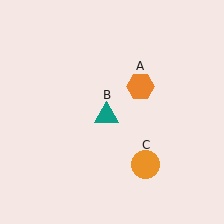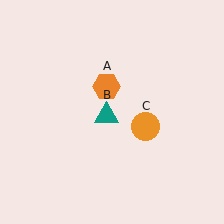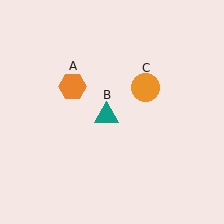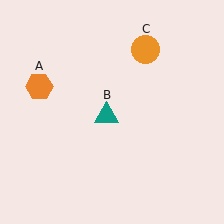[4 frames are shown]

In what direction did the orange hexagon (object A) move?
The orange hexagon (object A) moved left.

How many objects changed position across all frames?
2 objects changed position: orange hexagon (object A), orange circle (object C).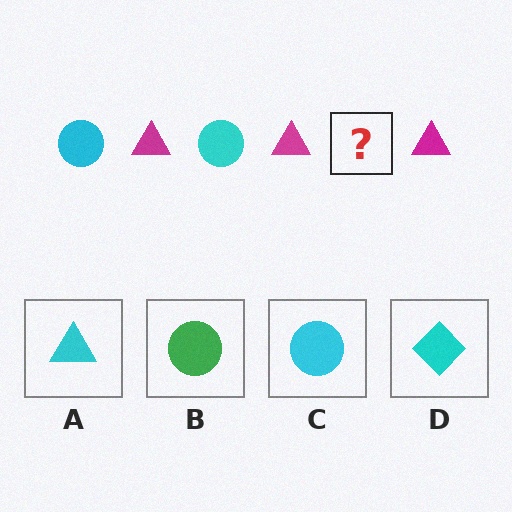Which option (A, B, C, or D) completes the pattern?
C.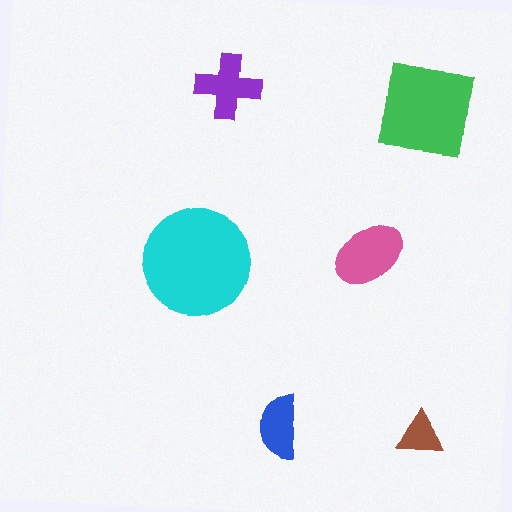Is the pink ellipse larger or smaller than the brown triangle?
Larger.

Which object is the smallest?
The brown triangle.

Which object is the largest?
The cyan circle.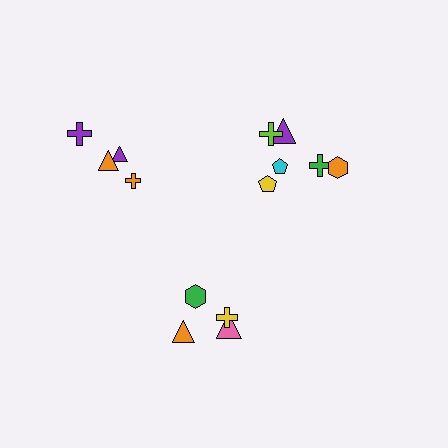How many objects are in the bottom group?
There are 4 objects.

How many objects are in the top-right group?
There are 6 objects.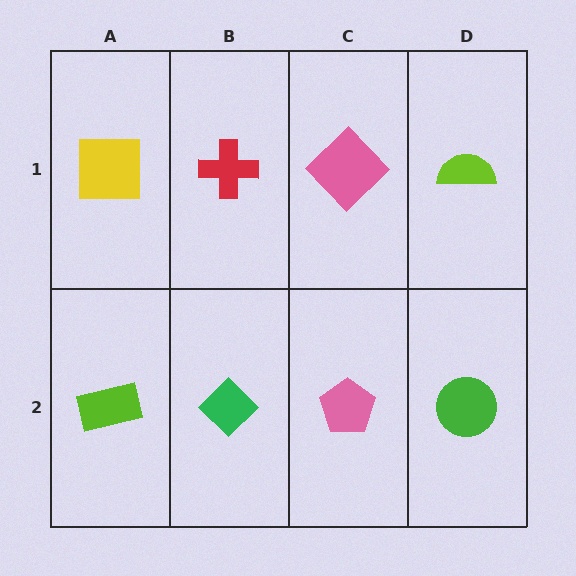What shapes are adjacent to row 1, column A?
A lime rectangle (row 2, column A), a red cross (row 1, column B).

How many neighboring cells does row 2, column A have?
2.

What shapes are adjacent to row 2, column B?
A red cross (row 1, column B), a lime rectangle (row 2, column A), a pink pentagon (row 2, column C).